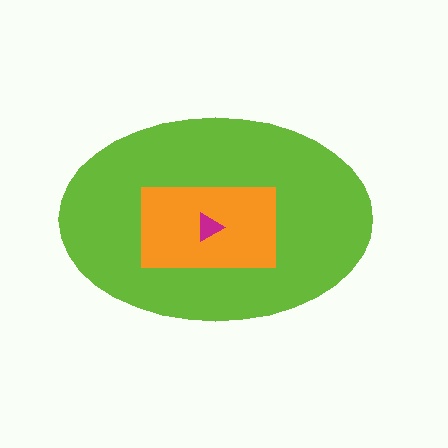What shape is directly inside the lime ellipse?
The orange rectangle.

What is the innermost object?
The magenta triangle.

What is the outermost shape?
The lime ellipse.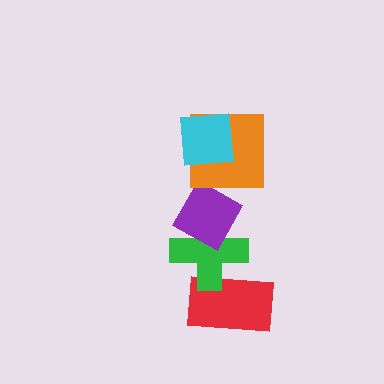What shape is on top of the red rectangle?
The green cross is on top of the red rectangle.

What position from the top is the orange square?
The orange square is 2nd from the top.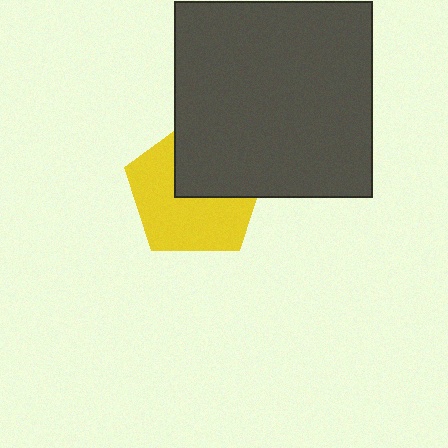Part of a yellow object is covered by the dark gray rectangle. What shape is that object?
It is a pentagon.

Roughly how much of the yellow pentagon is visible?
About half of it is visible (roughly 59%).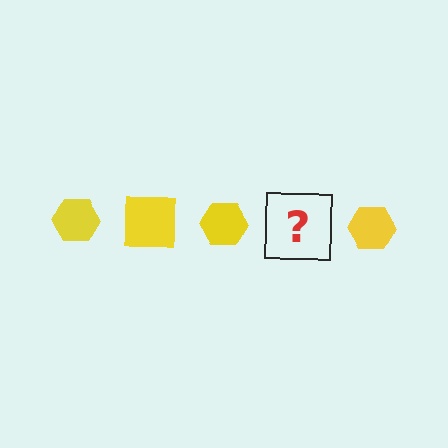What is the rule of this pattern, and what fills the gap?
The rule is that the pattern cycles through hexagon, square shapes in yellow. The gap should be filled with a yellow square.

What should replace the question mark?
The question mark should be replaced with a yellow square.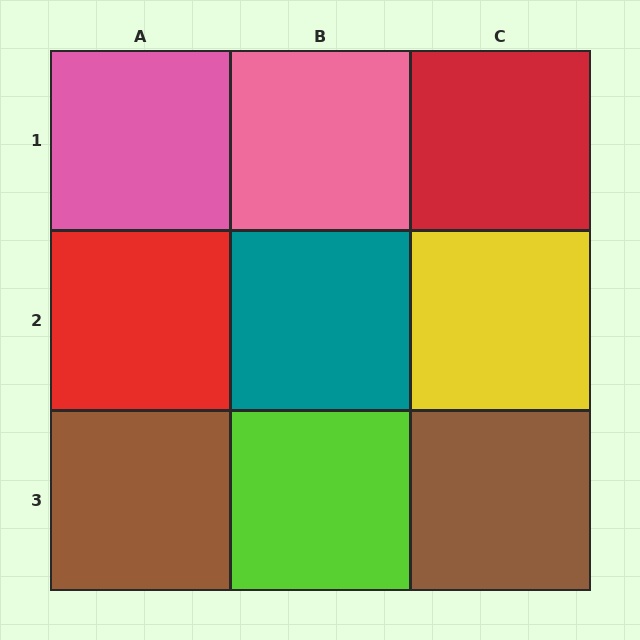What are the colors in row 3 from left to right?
Brown, lime, brown.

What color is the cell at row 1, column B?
Pink.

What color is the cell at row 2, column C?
Yellow.